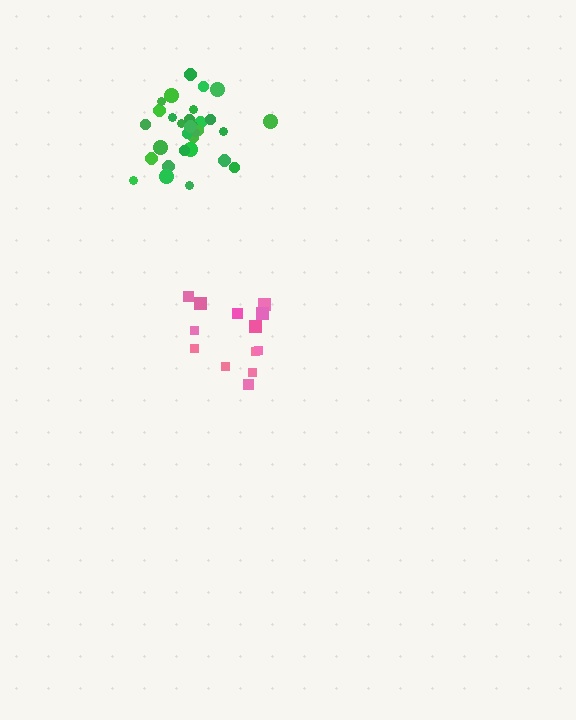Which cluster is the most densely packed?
Green.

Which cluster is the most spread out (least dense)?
Pink.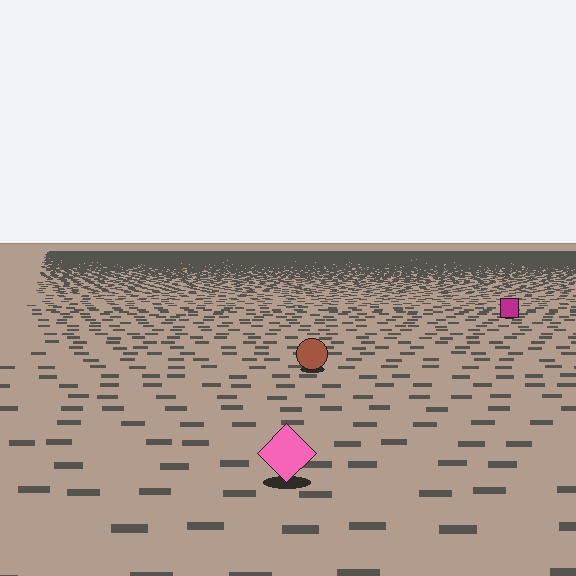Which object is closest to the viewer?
The pink diamond is closest. The texture marks near it are larger and more spread out.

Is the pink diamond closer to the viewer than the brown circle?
Yes. The pink diamond is closer — you can tell from the texture gradient: the ground texture is coarser near it.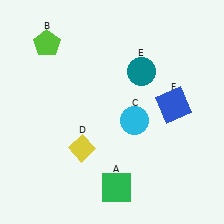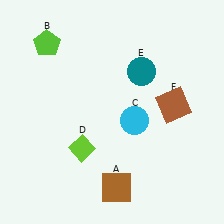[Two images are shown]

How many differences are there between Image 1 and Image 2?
There are 3 differences between the two images.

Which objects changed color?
A changed from green to brown. D changed from yellow to lime. F changed from blue to brown.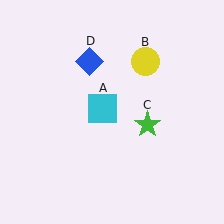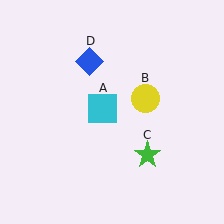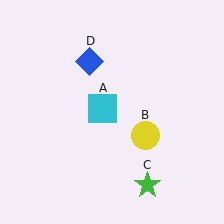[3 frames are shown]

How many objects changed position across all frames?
2 objects changed position: yellow circle (object B), green star (object C).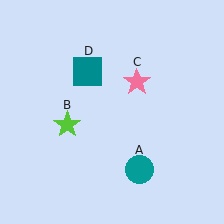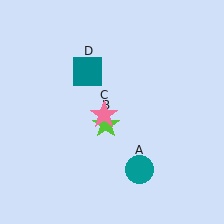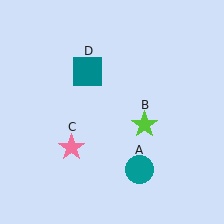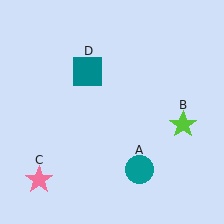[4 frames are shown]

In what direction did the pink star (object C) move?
The pink star (object C) moved down and to the left.